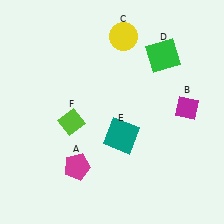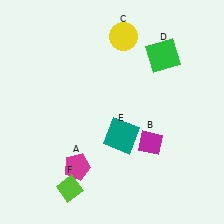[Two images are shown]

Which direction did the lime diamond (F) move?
The lime diamond (F) moved down.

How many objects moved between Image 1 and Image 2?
2 objects moved between the two images.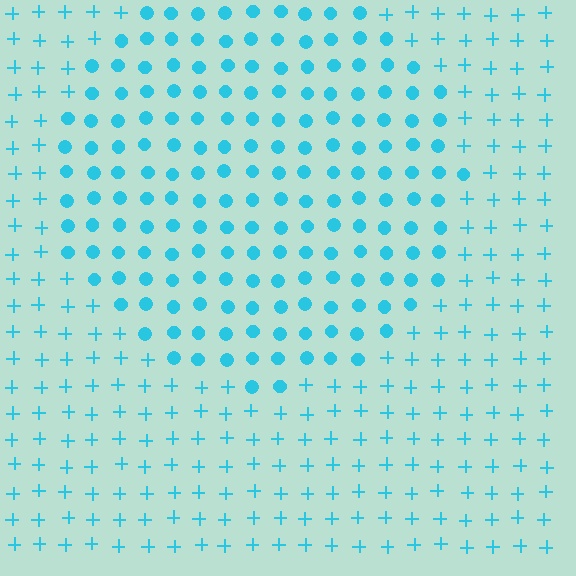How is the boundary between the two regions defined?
The boundary is defined by a change in element shape: circles inside vs. plus signs outside. All elements share the same color and spacing.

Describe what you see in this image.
The image is filled with small cyan elements arranged in a uniform grid. A circle-shaped region contains circles, while the surrounding area contains plus signs. The boundary is defined purely by the change in element shape.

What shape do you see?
I see a circle.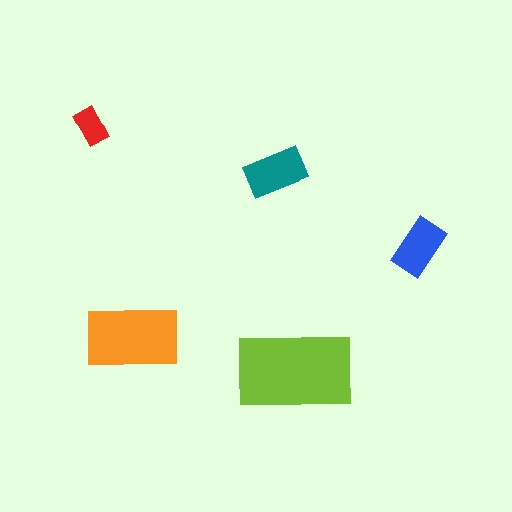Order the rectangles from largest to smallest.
the lime one, the orange one, the teal one, the blue one, the red one.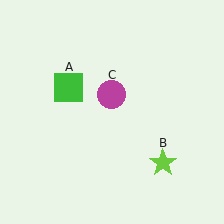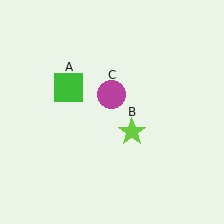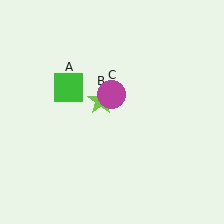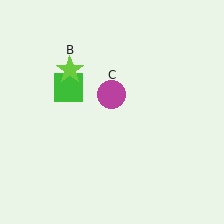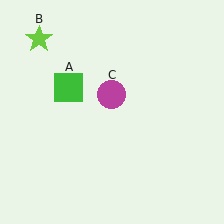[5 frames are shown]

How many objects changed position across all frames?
1 object changed position: lime star (object B).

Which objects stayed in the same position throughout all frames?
Green square (object A) and magenta circle (object C) remained stationary.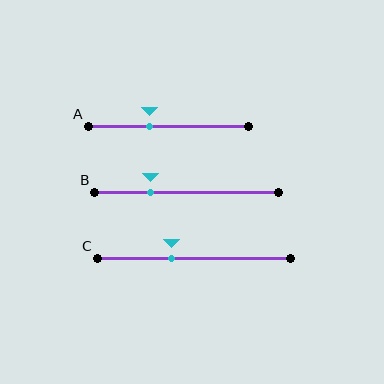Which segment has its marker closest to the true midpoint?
Segment C has its marker closest to the true midpoint.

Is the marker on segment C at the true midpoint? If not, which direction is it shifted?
No, the marker on segment C is shifted to the left by about 11% of the segment length.